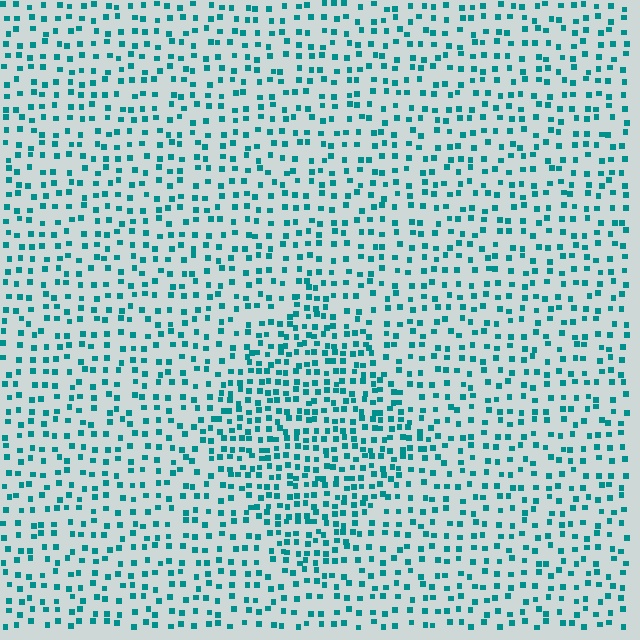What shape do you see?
I see a diamond.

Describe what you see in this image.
The image contains small teal elements arranged at two different densities. A diamond-shaped region is visible where the elements are more densely packed than the surrounding area.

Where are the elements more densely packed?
The elements are more densely packed inside the diamond boundary.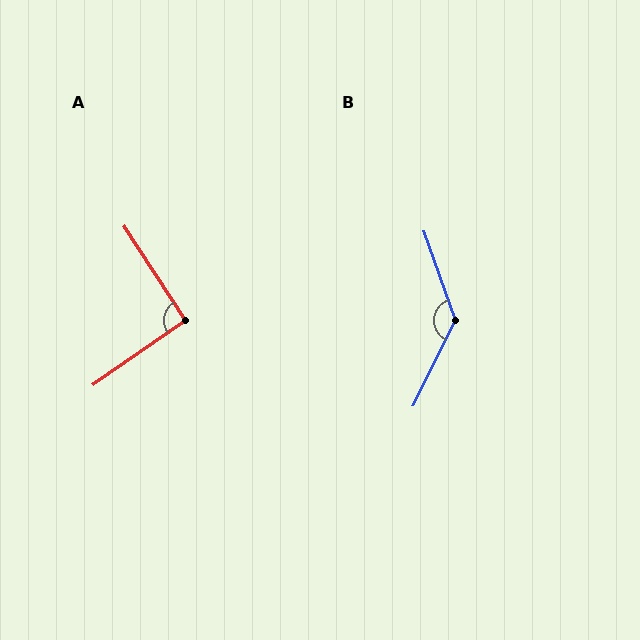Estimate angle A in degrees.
Approximately 92 degrees.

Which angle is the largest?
B, at approximately 134 degrees.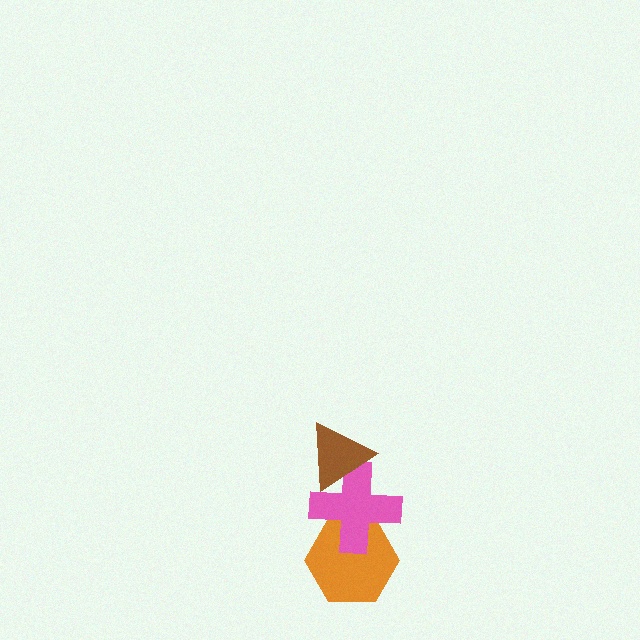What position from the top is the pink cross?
The pink cross is 2nd from the top.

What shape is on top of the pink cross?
The brown triangle is on top of the pink cross.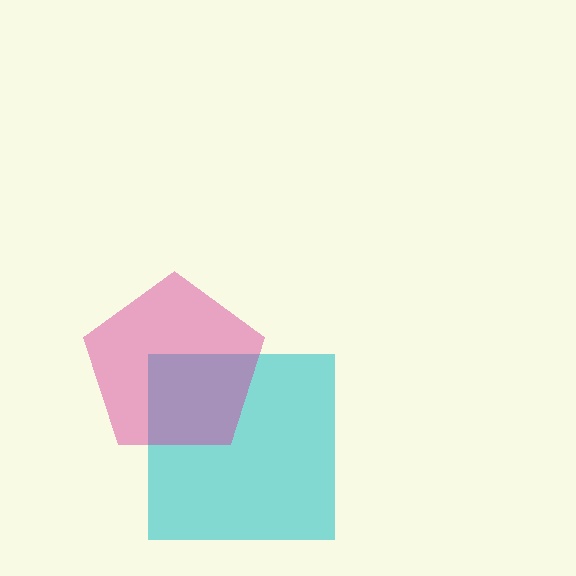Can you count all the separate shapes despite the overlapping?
Yes, there are 2 separate shapes.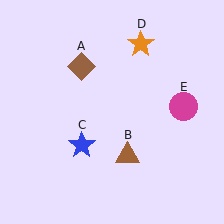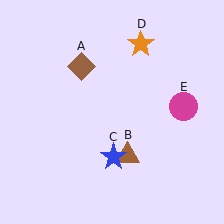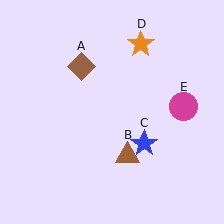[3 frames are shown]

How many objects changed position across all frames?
1 object changed position: blue star (object C).